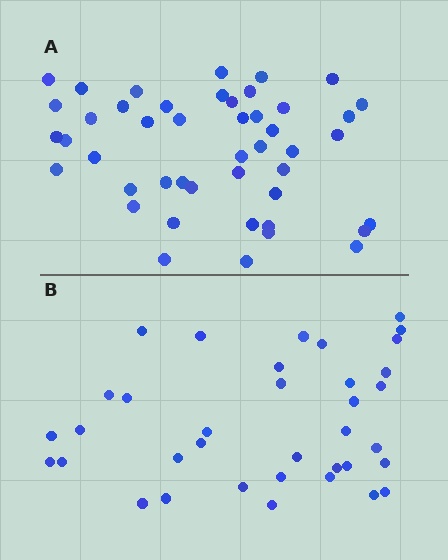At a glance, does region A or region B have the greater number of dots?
Region A (the top region) has more dots.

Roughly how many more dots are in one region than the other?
Region A has roughly 10 or so more dots than region B.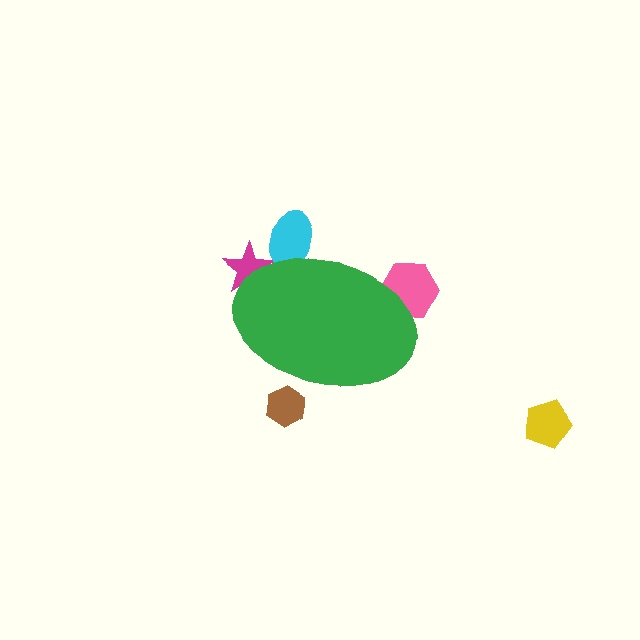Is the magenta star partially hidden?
Yes, the magenta star is partially hidden behind the green ellipse.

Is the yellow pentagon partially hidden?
No, the yellow pentagon is fully visible.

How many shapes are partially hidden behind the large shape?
4 shapes are partially hidden.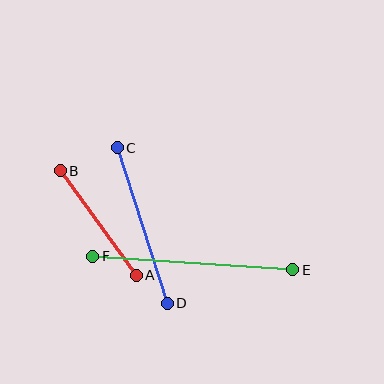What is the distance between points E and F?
The distance is approximately 200 pixels.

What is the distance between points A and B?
The distance is approximately 129 pixels.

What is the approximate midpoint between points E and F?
The midpoint is at approximately (193, 263) pixels.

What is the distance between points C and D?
The distance is approximately 164 pixels.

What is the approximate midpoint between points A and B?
The midpoint is at approximately (98, 223) pixels.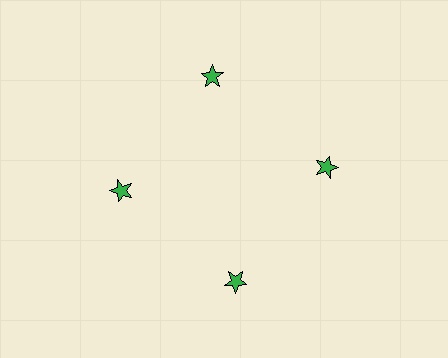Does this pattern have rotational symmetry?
Yes, this pattern has 4-fold rotational symmetry. It looks the same after rotating 90 degrees around the center.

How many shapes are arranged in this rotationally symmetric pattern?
There are 4 shapes, arranged in 4 groups of 1.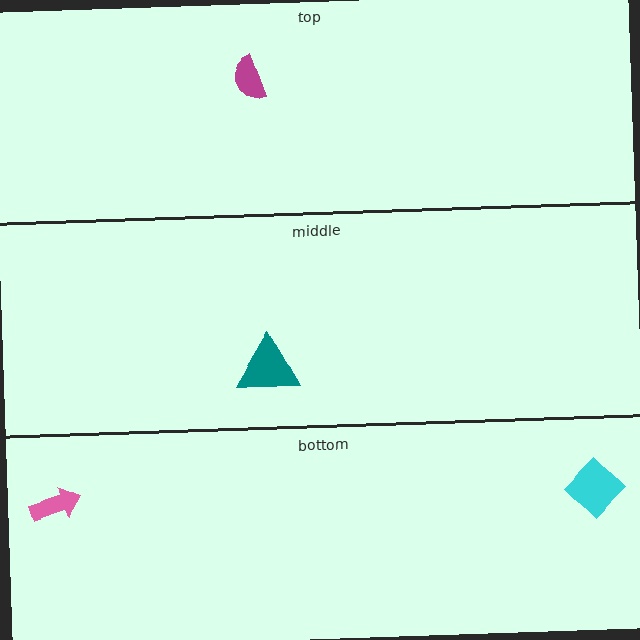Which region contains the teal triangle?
The middle region.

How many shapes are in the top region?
1.